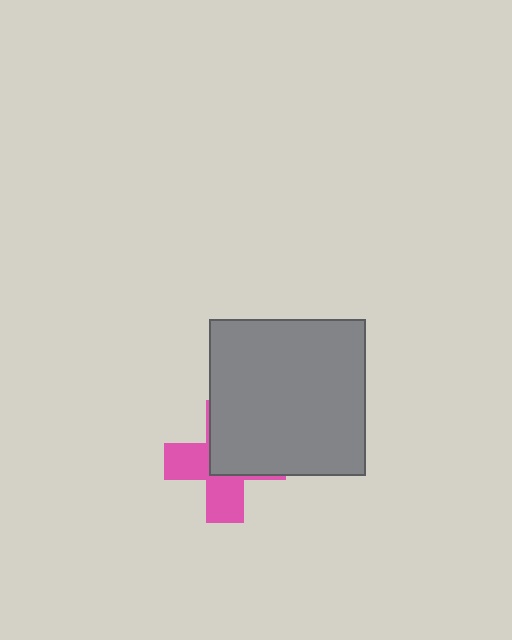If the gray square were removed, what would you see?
You would see the complete pink cross.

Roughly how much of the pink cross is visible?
About half of it is visible (roughly 49%).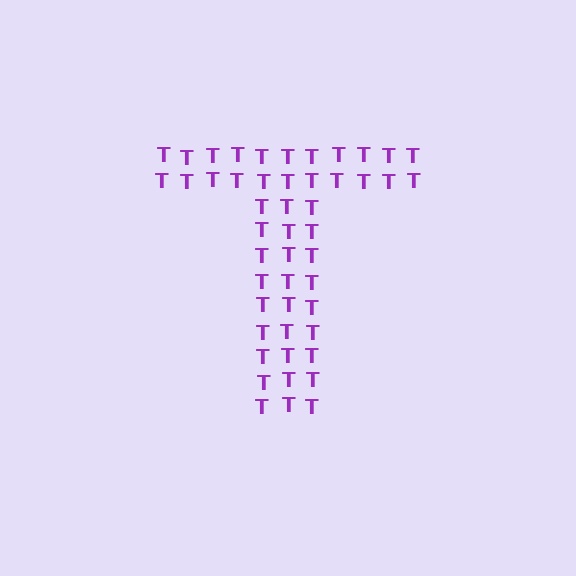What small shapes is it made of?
It is made of small letter T's.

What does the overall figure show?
The overall figure shows the letter T.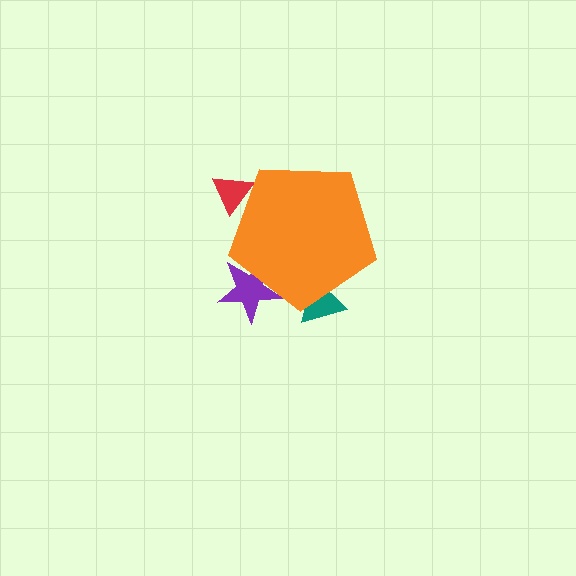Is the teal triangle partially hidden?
Yes, the teal triangle is partially hidden behind the orange pentagon.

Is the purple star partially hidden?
Yes, the purple star is partially hidden behind the orange pentagon.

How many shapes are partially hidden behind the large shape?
3 shapes are partially hidden.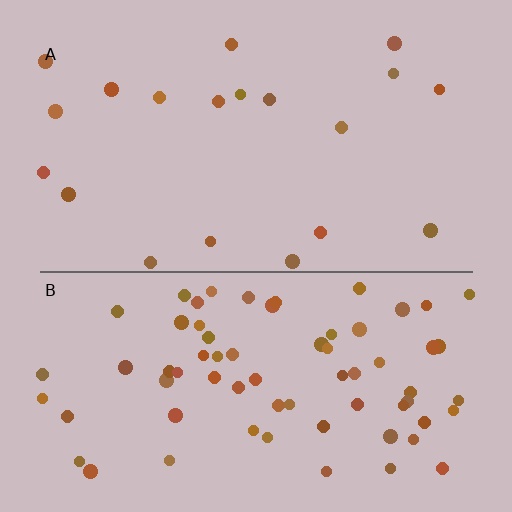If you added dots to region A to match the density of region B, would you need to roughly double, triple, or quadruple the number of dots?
Approximately triple.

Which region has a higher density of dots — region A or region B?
B (the bottom).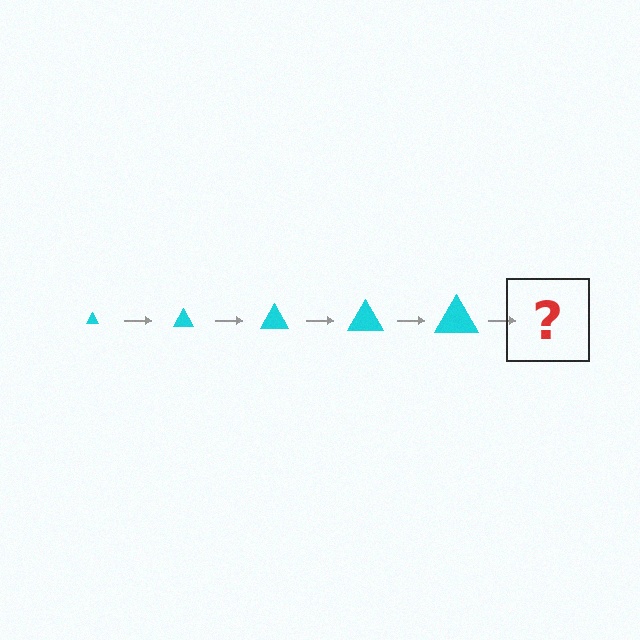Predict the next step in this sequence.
The next step is a cyan triangle, larger than the previous one.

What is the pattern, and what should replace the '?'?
The pattern is that the triangle gets progressively larger each step. The '?' should be a cyan triangle, larger than the previous one.